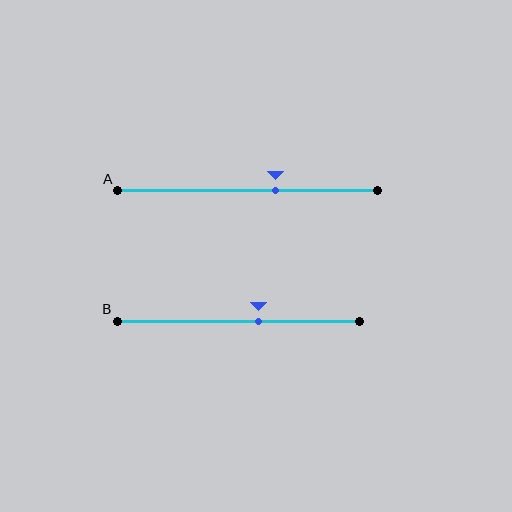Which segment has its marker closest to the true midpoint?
Segment B has its marker closest to the true midpoint.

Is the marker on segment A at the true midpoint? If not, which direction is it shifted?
No, the marker on segment A is shifted to the right by about 11% of the segment length.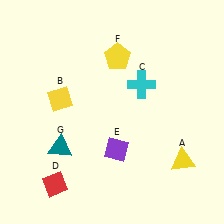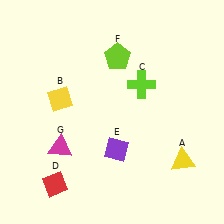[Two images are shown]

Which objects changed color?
C changed from cyan to lime. F changed from yellow to lime. G changed from teal to magenta.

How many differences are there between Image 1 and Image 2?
There are 3 differences between the two images.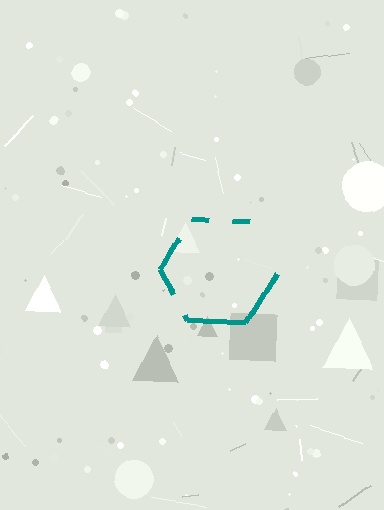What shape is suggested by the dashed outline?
The dashed outline suggests a hexagon.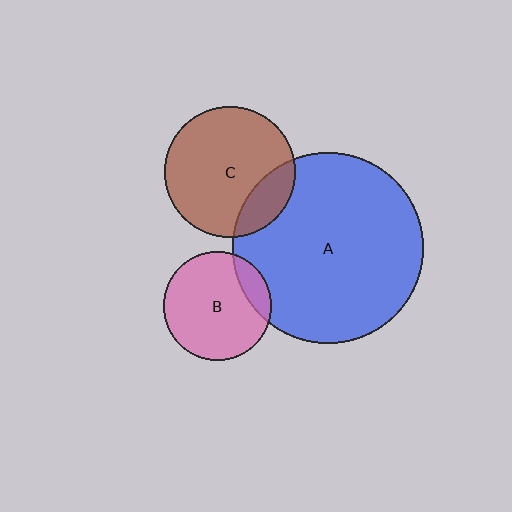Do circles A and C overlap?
Yes.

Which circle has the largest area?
Circle A (blue).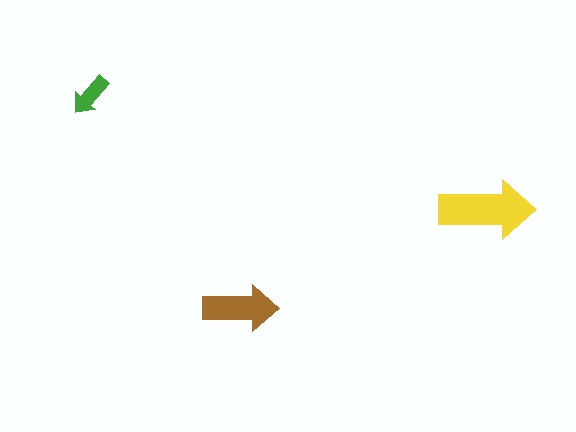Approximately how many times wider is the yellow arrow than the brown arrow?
About 1.5 times wider.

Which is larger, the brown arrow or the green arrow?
The brown one.